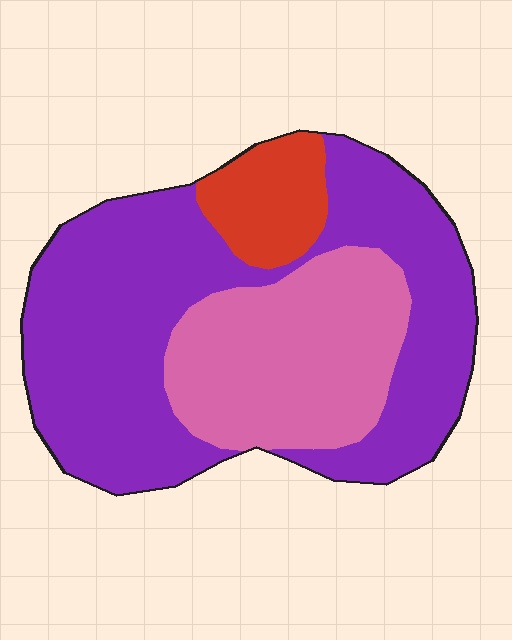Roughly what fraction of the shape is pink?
Pink takes up about one third (1/3) of the shape.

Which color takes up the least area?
Red, at roughly 10%.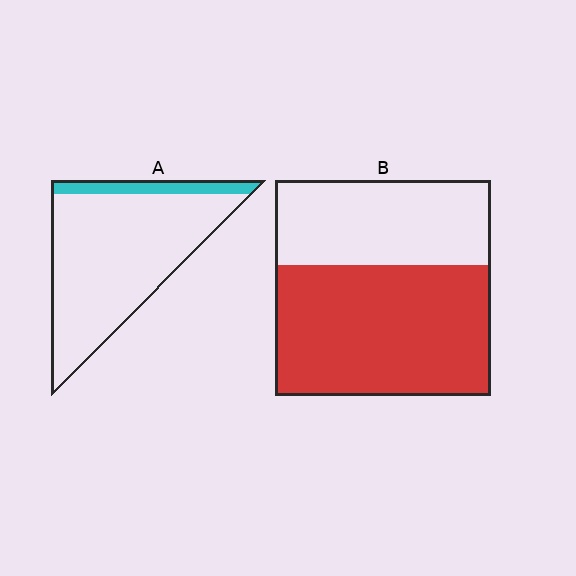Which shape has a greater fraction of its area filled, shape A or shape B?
Shape B.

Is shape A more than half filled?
No.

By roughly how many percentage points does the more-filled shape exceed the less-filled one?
By roughly 50 percentage points (B over A).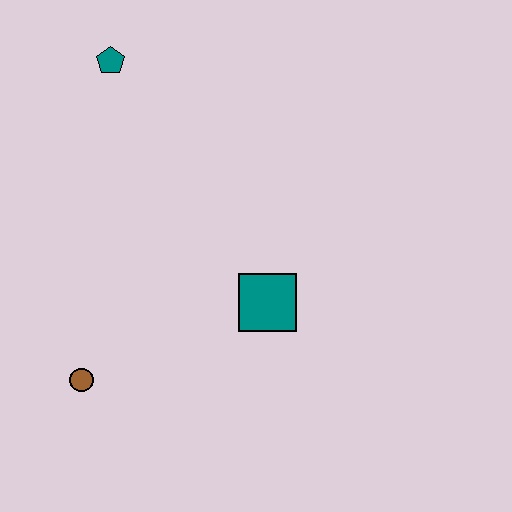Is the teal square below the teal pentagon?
Yes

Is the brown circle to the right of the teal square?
No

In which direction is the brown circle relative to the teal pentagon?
The brown circle is below the teal pentagon.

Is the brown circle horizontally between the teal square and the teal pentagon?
No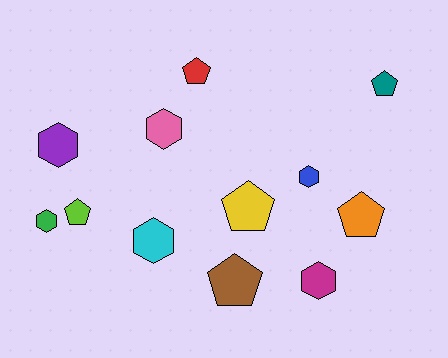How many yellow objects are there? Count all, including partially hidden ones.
There is 1 yellow object.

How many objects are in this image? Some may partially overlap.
There are 12 objects.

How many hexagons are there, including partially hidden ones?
There are 6 hexagons.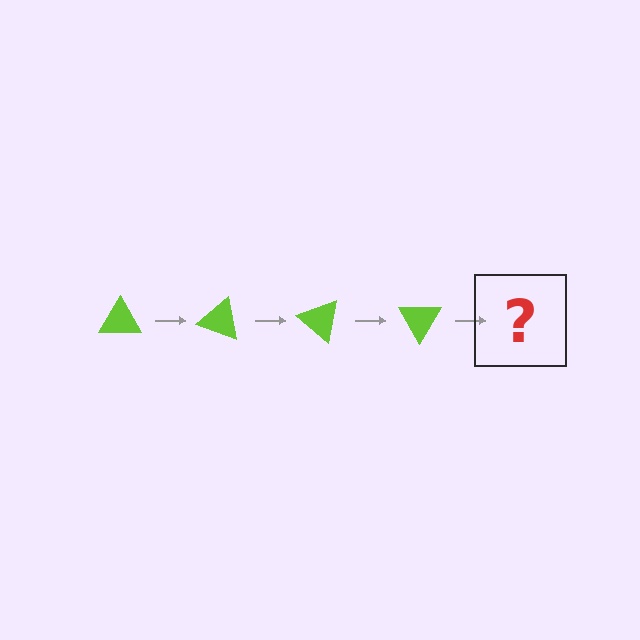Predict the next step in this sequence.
The next step is a lime triangle rotated 80 degrees.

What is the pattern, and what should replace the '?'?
The pattern is that the triangle rotates 20 degrees each step. The '?' should be a lime triangle rotated 80 degrees.